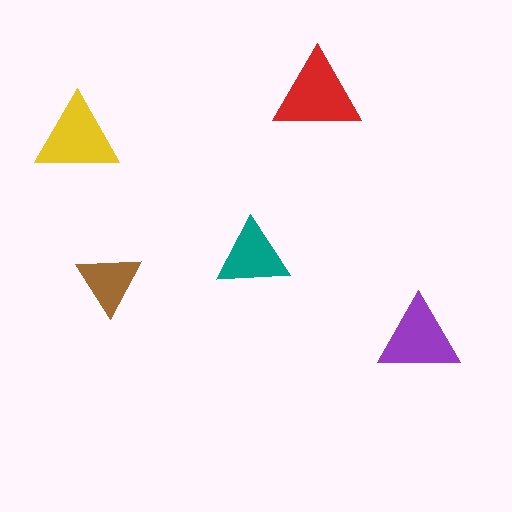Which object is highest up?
The red triangle is topmost.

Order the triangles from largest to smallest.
the red one, the yellow one, the purple one, the teal one, the brown one.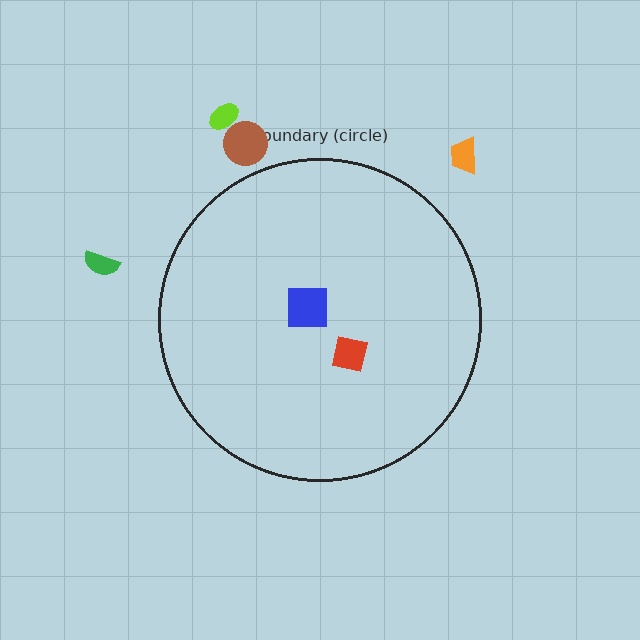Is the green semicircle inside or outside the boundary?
Outside.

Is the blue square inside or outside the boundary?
Inside.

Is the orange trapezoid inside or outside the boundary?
Outside.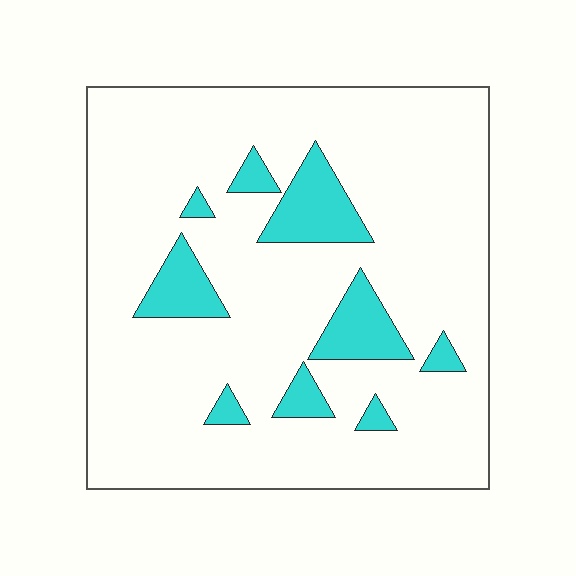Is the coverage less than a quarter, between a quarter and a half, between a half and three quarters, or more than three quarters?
Less than a quarter.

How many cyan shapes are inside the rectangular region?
9.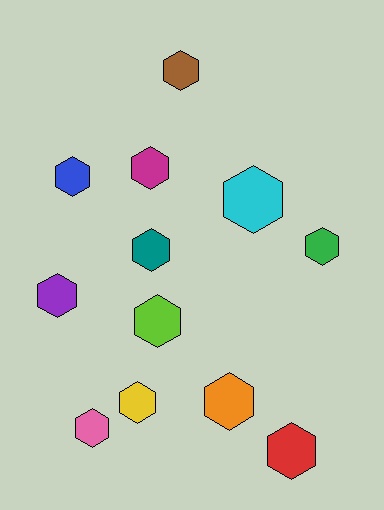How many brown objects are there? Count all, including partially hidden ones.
There is 1 brown object.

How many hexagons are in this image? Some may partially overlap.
There are 12 hexagons.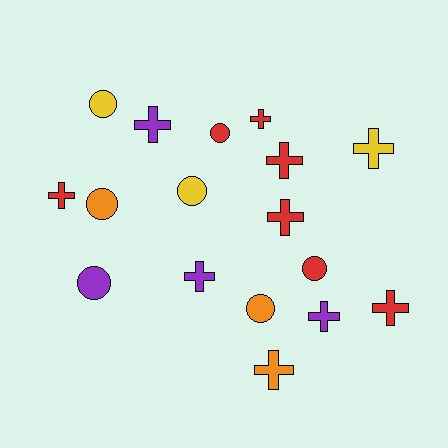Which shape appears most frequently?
Cross, with 10 objects.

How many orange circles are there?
There are 2 orange circles.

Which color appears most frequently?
Red, with 7 objects.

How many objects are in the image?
There are 17 objects.